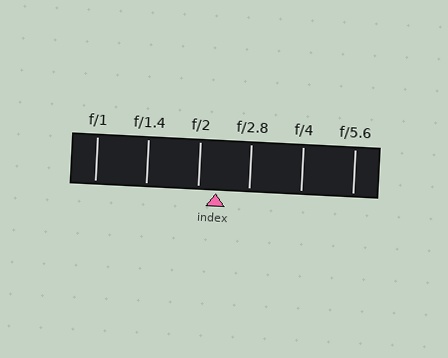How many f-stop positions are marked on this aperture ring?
There are 6 f-stop positions marked.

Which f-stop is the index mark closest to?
The index mark is closest to f/2.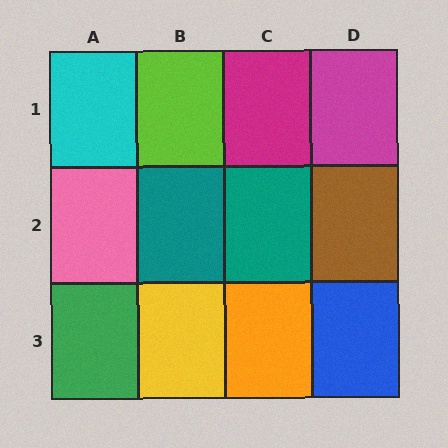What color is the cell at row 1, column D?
Magenta.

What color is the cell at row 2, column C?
Teal.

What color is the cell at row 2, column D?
Brown.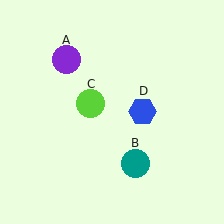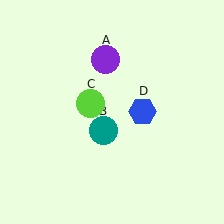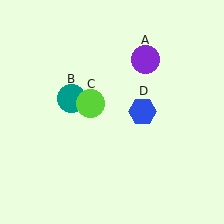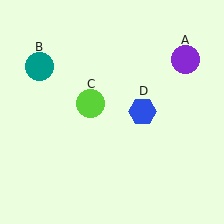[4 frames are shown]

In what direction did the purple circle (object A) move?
The purple circle (object A) moved right.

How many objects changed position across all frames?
2 objects changed position: purple circle (object A), teal circle (object B).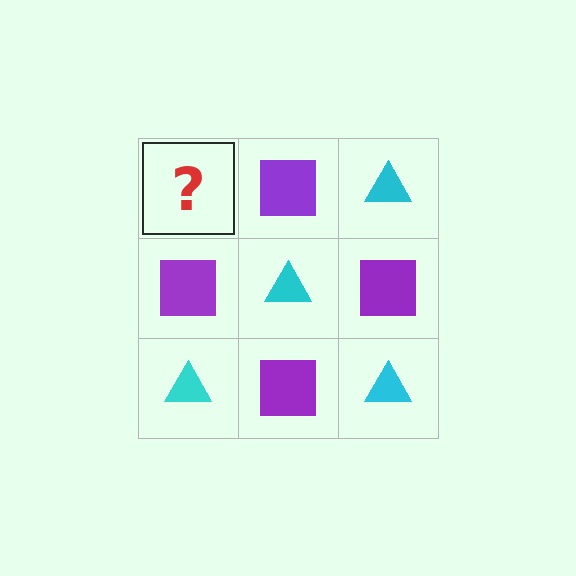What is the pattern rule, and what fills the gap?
The rule is that it alternates cyan triangle and purple square in a checkerboard pattern. The gap should be filled with a cyan triangle.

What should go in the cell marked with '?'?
The missing cell should contain a cyan triangle.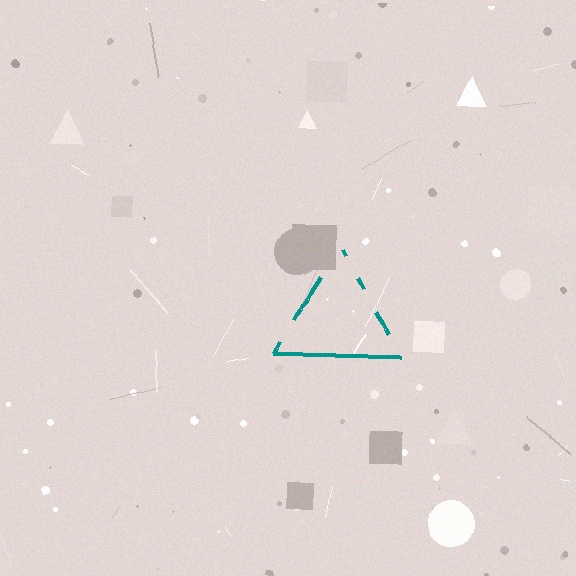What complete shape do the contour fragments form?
The contour fragments form a triangle.